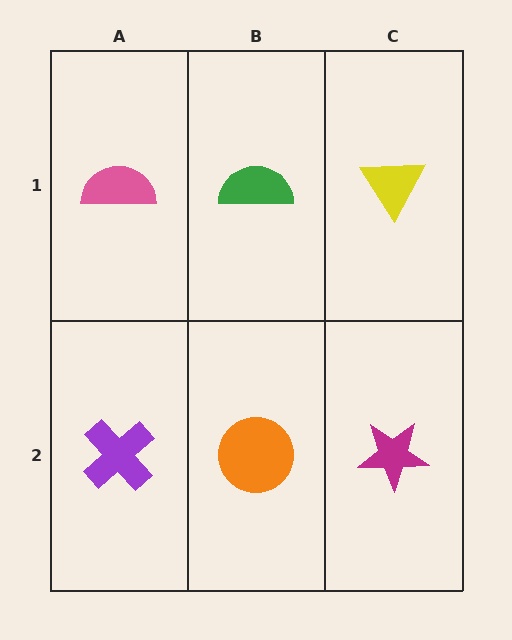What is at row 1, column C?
A yellow triangle.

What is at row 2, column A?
A purple cross.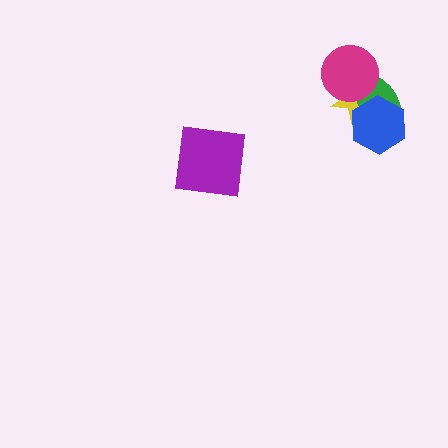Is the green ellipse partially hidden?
Yes, it is partially covered by another shape.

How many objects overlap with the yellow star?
3 objects overlap with the yellow star.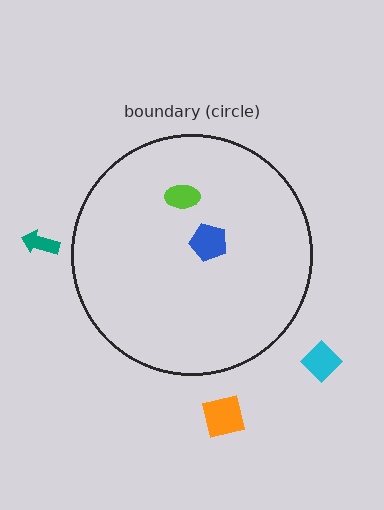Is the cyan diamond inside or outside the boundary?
Outside.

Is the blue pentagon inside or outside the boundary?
Inside.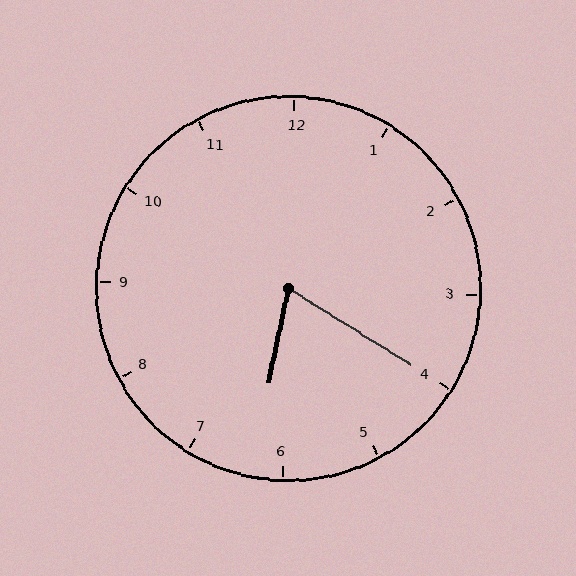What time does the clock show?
6:20.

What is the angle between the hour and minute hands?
Approximately 70 degrees.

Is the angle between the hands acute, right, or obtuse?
It is acute.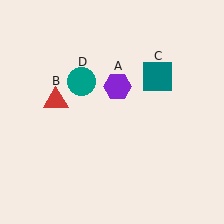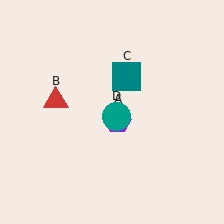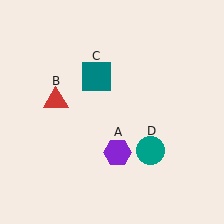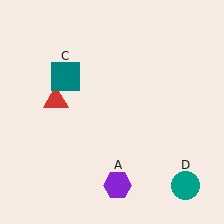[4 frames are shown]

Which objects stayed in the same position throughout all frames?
Red triangle (object B) remained stationary.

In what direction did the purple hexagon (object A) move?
The purple hexagon (object A) moved down.